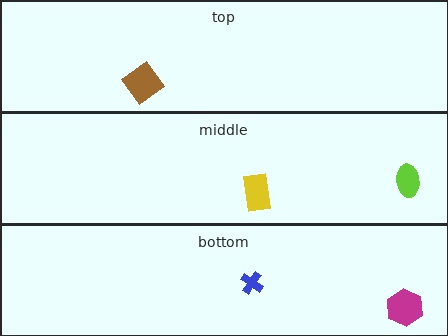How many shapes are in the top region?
1.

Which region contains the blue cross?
The bottom region.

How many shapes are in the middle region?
2.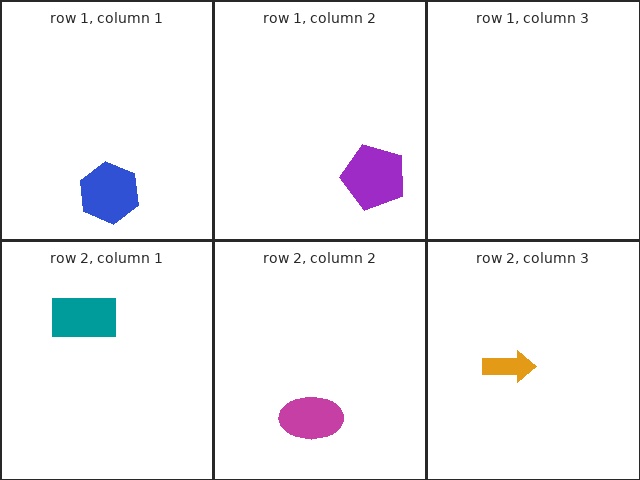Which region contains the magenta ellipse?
The row 2, column 2 region.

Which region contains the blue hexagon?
The row 1, column 1 region.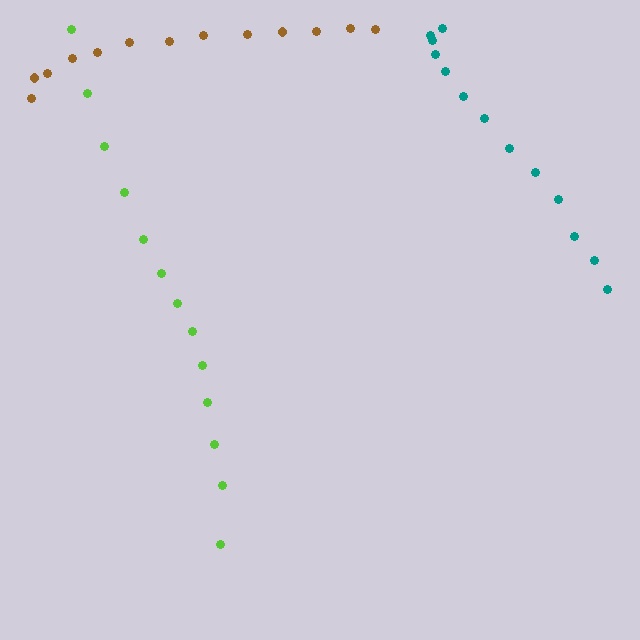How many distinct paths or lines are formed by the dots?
There are 3 distinct paths.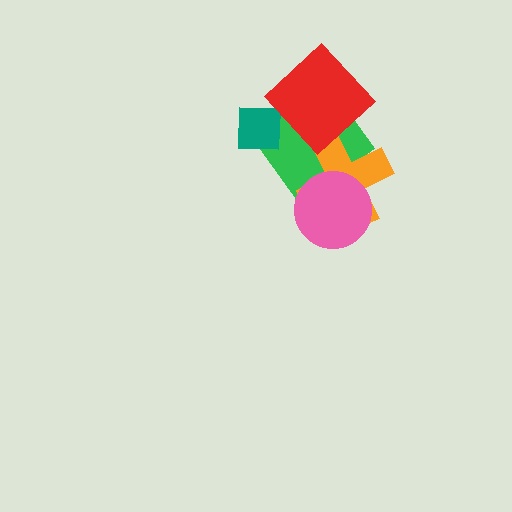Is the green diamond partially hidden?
Yes, it is partially covered by another shape.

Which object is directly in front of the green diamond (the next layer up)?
The teal square is directly in front of the green diamond.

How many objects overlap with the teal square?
1 object overlaps with the teal square.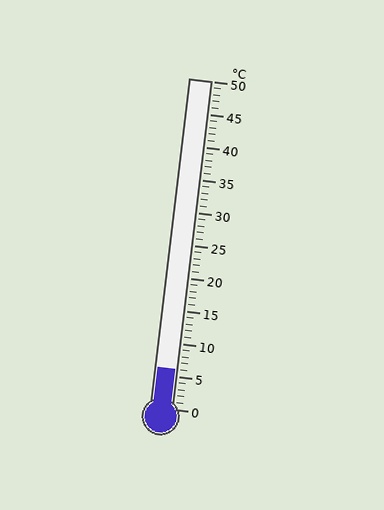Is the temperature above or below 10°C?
The temperature is below 10°C.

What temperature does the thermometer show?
The thermometer shows approximately 6°C.